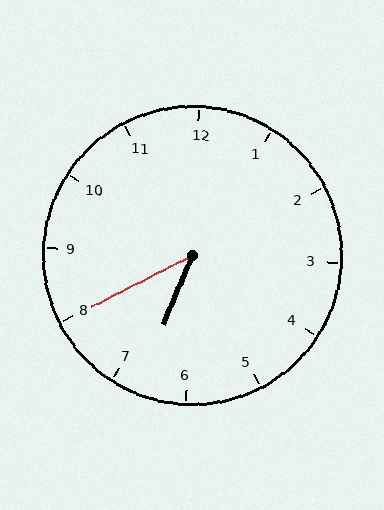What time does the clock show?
6:40.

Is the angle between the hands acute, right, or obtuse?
It is acute.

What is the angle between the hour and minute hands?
Approximately 40 degrees.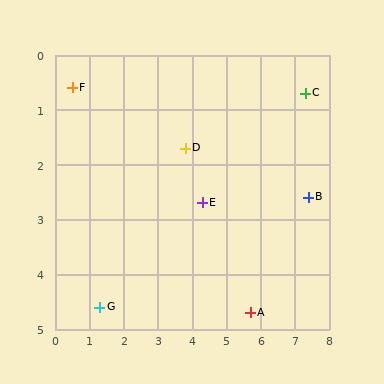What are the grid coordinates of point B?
Point B is at approximately (7.4, 2.6).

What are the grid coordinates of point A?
Point A is at approximately (5.7, 4.7).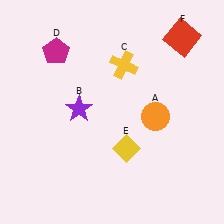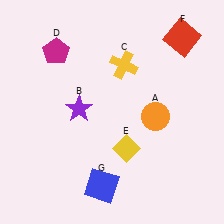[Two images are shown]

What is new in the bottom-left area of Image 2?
A blue square (G) was added in the bottom-left area of Image 2.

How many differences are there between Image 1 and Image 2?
There is 1 difference between the two images.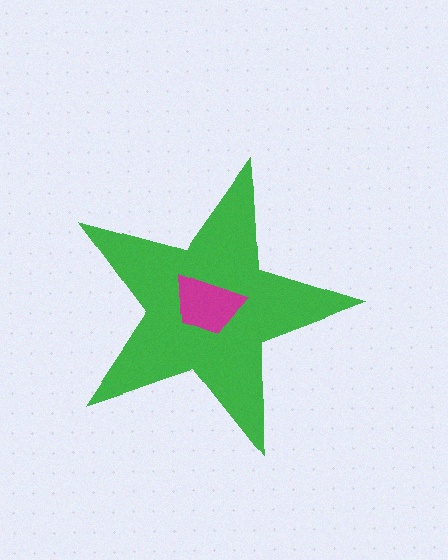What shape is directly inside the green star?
The magenta trapezoid.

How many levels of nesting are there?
2.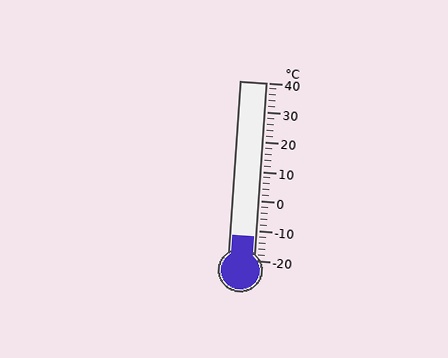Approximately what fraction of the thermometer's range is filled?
The thermometer is filled to approximately 15% of its range.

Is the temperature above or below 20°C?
The temperature is below 20°C.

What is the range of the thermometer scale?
The thermometer scale ranges from -20°C to 40°C.